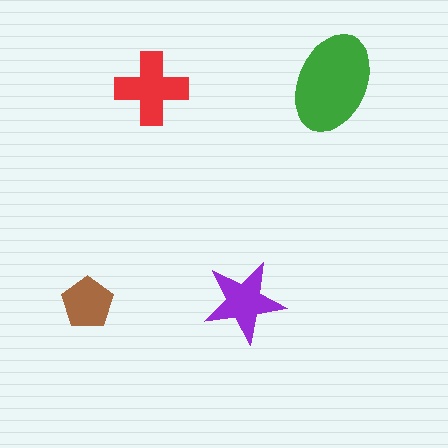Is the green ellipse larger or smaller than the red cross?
Larger.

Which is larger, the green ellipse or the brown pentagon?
The green ellipse.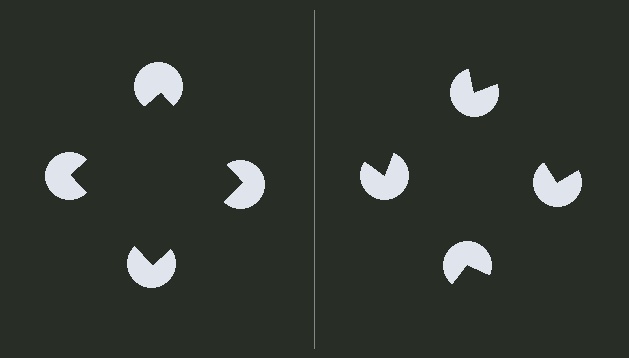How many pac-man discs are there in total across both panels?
8 — 4 on each side.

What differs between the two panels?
The pac-man discs are positioned identically on both sides; only the wedge orientations differ. On the left they align to a square; on the right they are misaligned.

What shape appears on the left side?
An illusory square.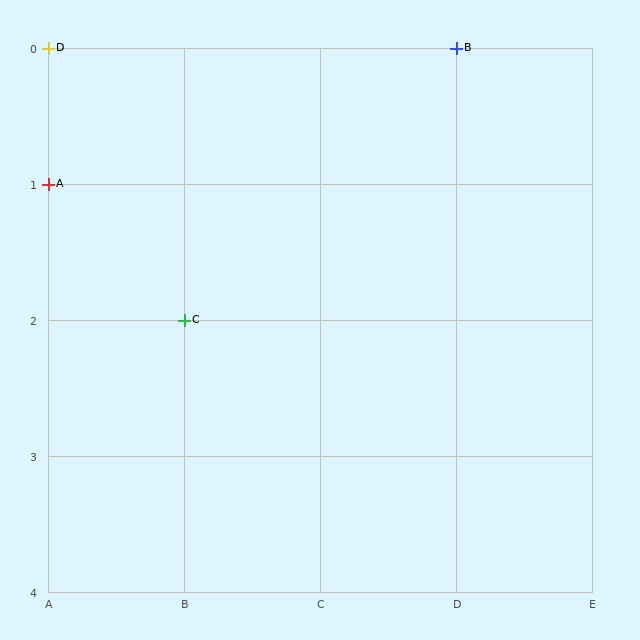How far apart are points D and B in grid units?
Points D and B are 3 columns apart.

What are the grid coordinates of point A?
Point A is at grid coordinates (A, 1).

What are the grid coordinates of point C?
Point C is at grid coordinates (B, 2).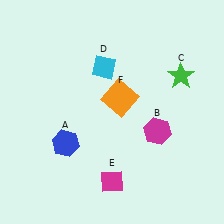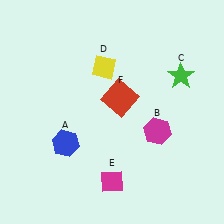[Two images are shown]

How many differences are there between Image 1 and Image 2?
There are 2 differences between the two images.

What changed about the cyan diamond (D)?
In Image 1, D is cyan. In Image 2, it changed to yellow.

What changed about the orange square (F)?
In Image 1, F is orange. In Image 2, it changed to red.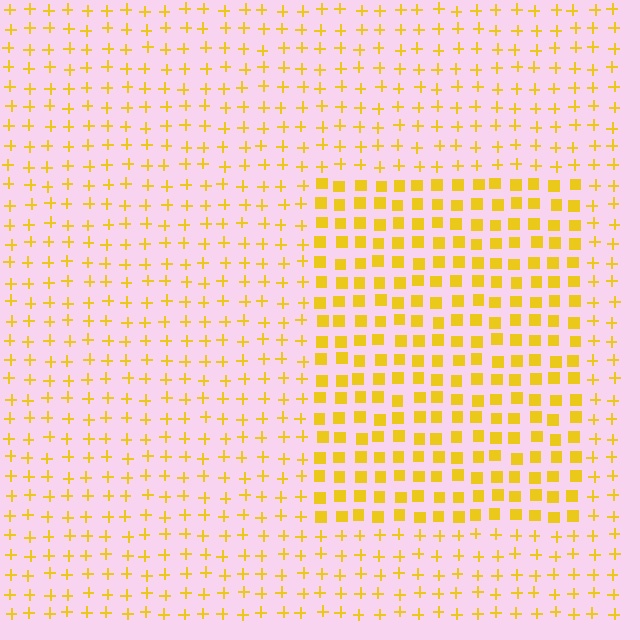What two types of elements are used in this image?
The image uses squares inside the rectangle region and plus signs outside it.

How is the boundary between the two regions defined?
The boundary is defined by a change in element shape: squares inside vs. plus signs outside. All elements share the same color and spacing.